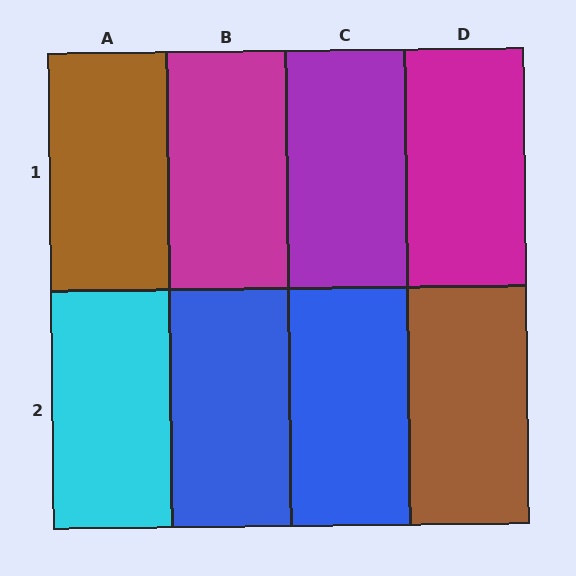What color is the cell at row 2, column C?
Blue.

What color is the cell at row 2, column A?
Cyan.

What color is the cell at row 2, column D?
Brown.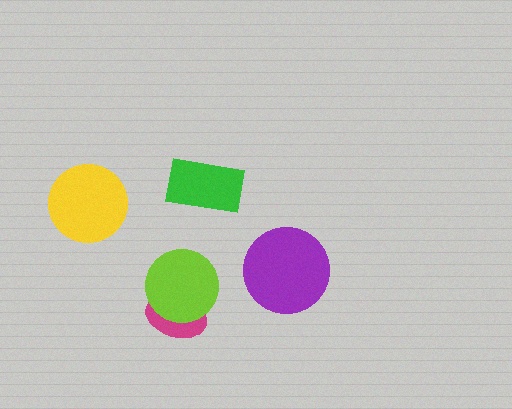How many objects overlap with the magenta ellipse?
1 object overlaps with the magenta ellipse.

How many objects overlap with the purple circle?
0 objects overlap with the purple circle.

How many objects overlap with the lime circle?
1 object overlaps with the lime circle.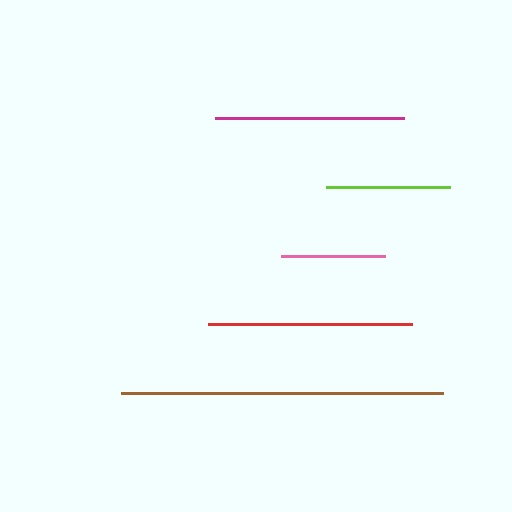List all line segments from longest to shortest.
From longest to shortest: brown, red, magenta, lime, pink.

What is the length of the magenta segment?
The magenta segment is approximately 189 pixels long.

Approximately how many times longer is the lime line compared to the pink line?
The lime line is approximately 1.2 times the length of the pink line.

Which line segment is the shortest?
The pink line is the shortest at approximately 105 pixels.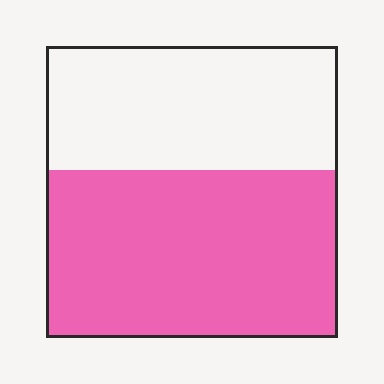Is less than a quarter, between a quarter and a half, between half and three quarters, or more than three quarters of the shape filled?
Between half and three quarters.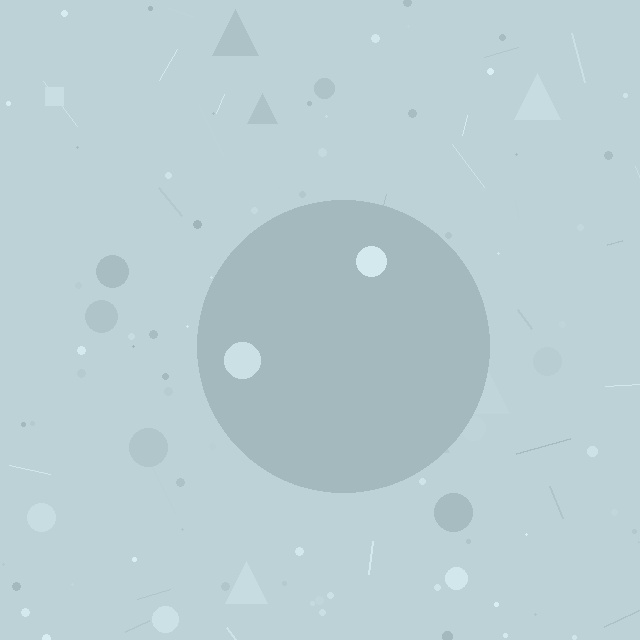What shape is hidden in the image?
A circle is hidden in the image.